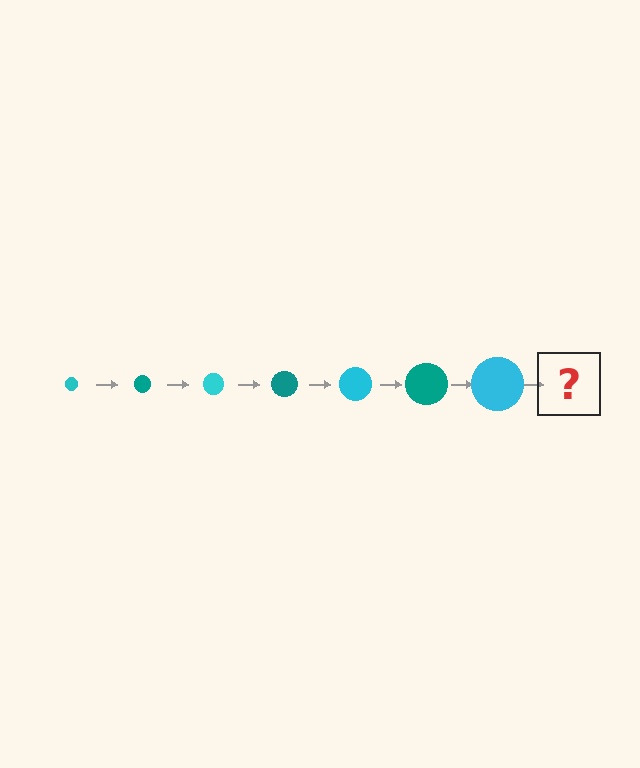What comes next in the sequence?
The next element should be a teal circle, larger than the previous one.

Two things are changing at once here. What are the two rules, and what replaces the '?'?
The two rules are that the circle grows larger each step and the color cycles through cyan and teal. The '?' should be a teal circle, larger than the previous one.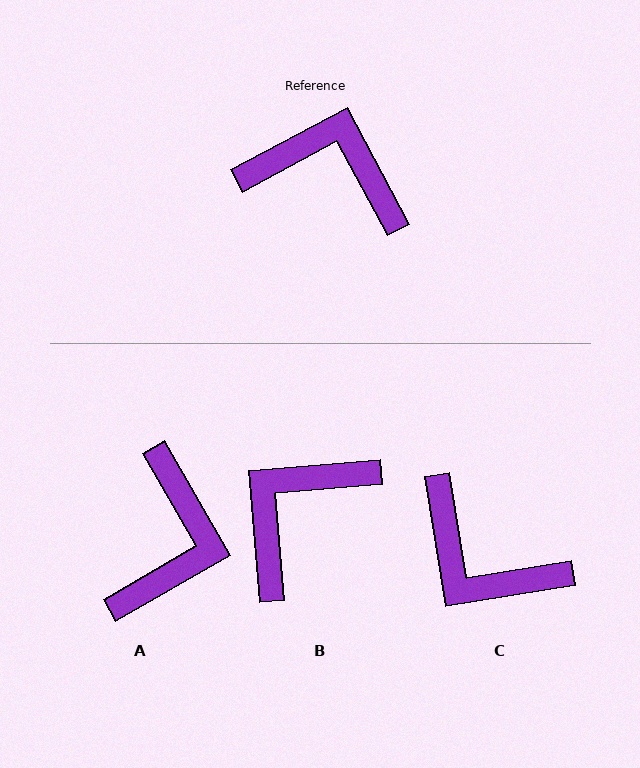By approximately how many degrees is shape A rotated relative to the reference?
Approximately 88 degrees clockwise.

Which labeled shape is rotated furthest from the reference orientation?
C, about 161 degrees away.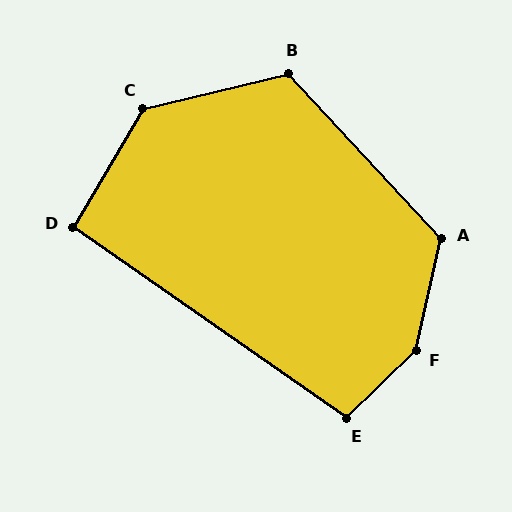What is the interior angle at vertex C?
Approximately 134 degrees (obtuse).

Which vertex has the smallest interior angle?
D, at approximately 94 degrees.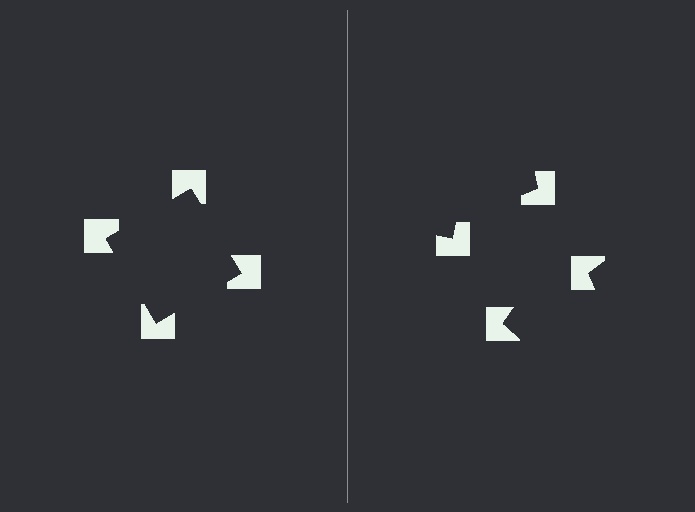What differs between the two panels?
The notched squares are positioned identically on both sides; only the wedge orientations differ. On the left they align to a square; on the right they are misaligned.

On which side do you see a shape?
An illusory square appears on the left side. On the right side the wedge cuts are rotated, so no coherent shape forms.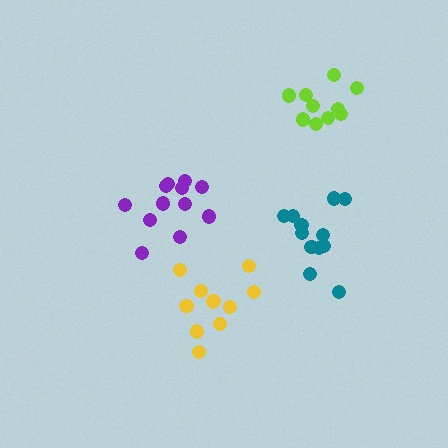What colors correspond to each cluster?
The clusters are colored: purple, teal, yellow, lime.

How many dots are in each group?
Group 1: 12 dots, Group 2: 12 dots, Group 3: 11 dots, Group 4: 10 dots (45 total).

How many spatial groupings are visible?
There are 4 spatial groupings.